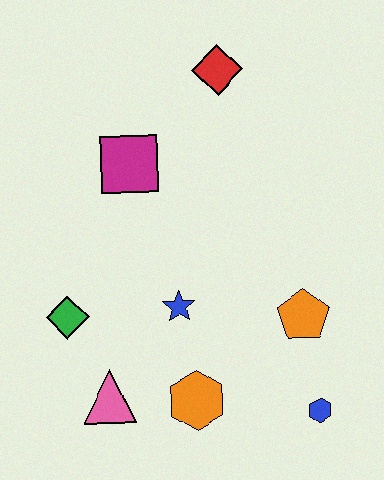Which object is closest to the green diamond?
The pink triangle is closest to the green diamond.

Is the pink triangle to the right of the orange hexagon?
No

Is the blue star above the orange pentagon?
Yes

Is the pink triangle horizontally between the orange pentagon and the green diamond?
Yes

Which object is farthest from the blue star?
The red diamond is farthest from the blue star.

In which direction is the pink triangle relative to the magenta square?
The pink triangle is below the magenta square.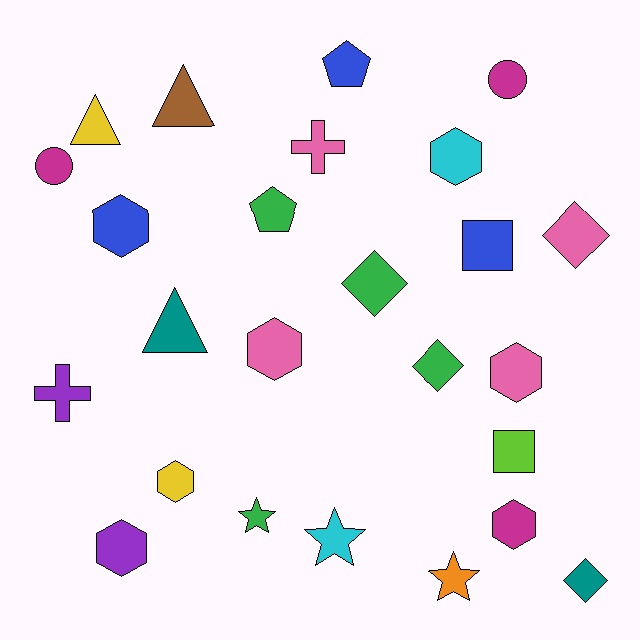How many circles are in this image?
There are 2 circles.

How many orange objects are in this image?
There is 1 orange object.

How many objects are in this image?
There are 25 objects.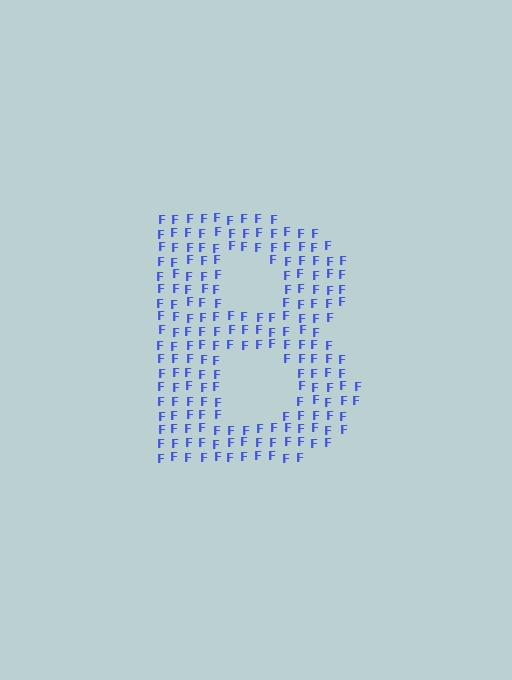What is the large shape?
The large shape is the letter B.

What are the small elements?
The small elements are letter F's.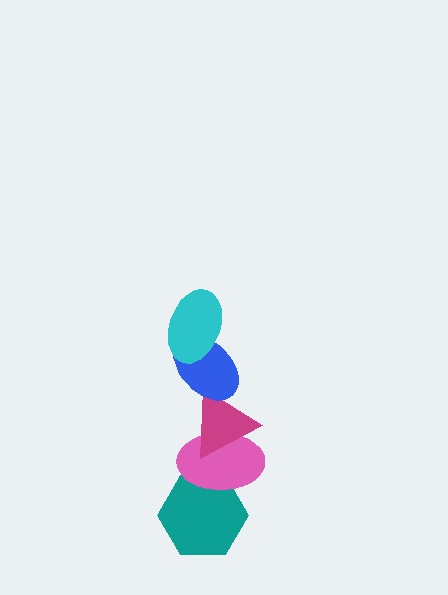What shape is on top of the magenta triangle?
The blue ellipse is on top of the magenta triangle.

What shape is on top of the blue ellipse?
The cyan ellipse is on top of the blue ellipse.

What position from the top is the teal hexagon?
The teal hexagon is 5th from the top.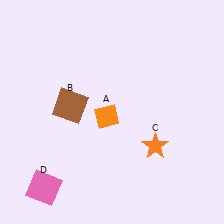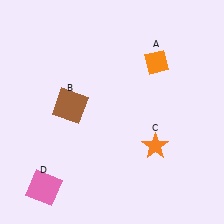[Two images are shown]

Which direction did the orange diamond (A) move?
The orange diamond (A) moved up.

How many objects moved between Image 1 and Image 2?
1 object moved between the two images.